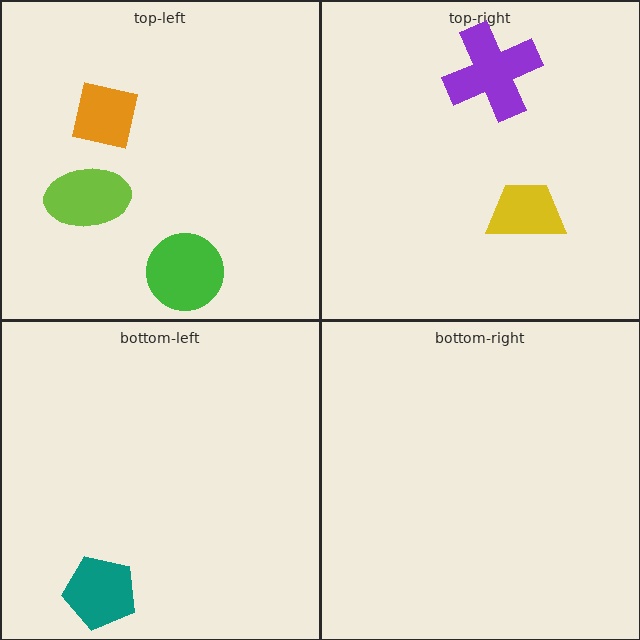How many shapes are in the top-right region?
2.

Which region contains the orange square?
The top-left region.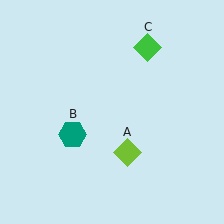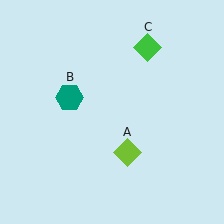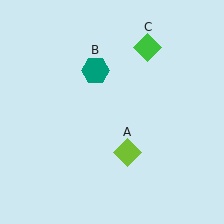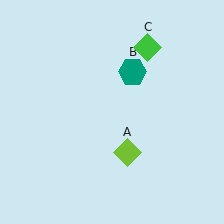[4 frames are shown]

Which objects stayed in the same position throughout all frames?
Lime diamond (object A) and green diamond (object C) remained stationary.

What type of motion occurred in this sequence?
The teal hexagon (object B) rotated clockwise around the center of the scene.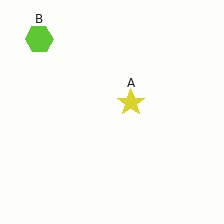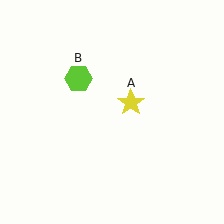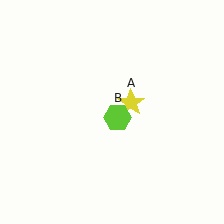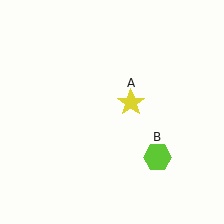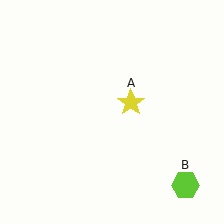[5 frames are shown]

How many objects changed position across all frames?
1 object changed position: lime hexagon (object B).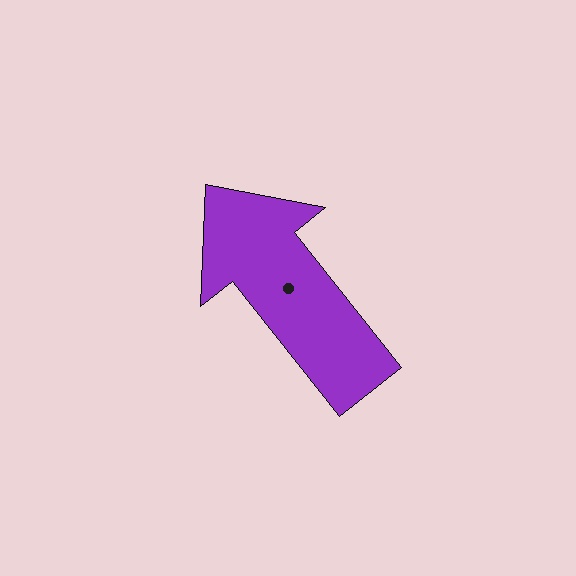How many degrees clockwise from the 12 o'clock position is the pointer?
Approximately 322 degrees.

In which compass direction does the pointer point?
Northwest.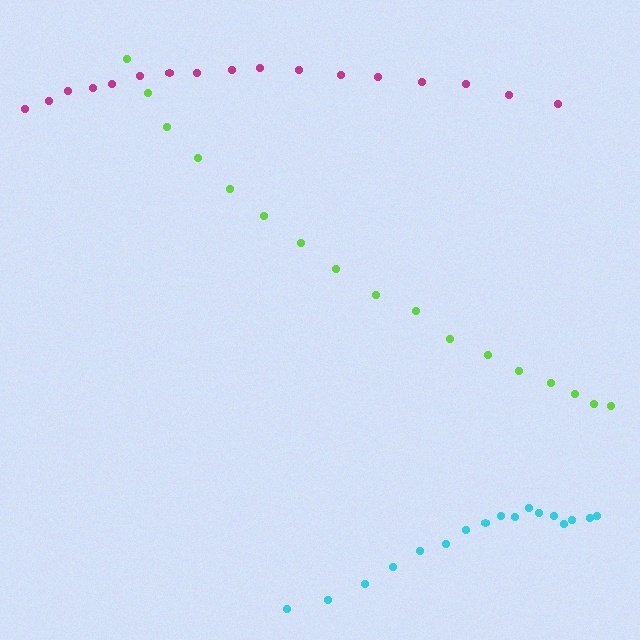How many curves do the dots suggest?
There are 3 distinct paths.